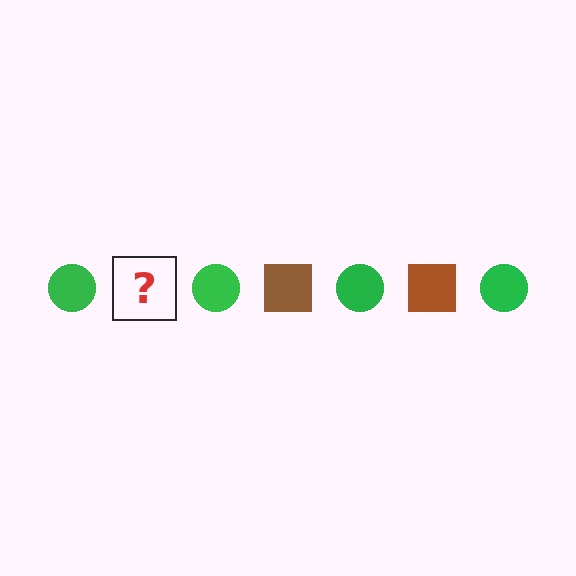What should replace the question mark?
The question mark should be replaced with a brown square.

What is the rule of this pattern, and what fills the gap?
The rule is that the pattern alternates between green circle and brown square. The gap should be filled with a brown square.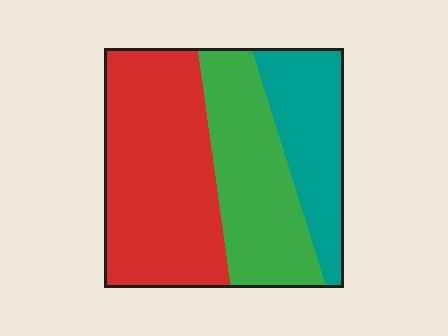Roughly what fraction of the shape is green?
Green covers around 30% of the shape.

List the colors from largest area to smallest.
From largest to smallest: red, green, teal.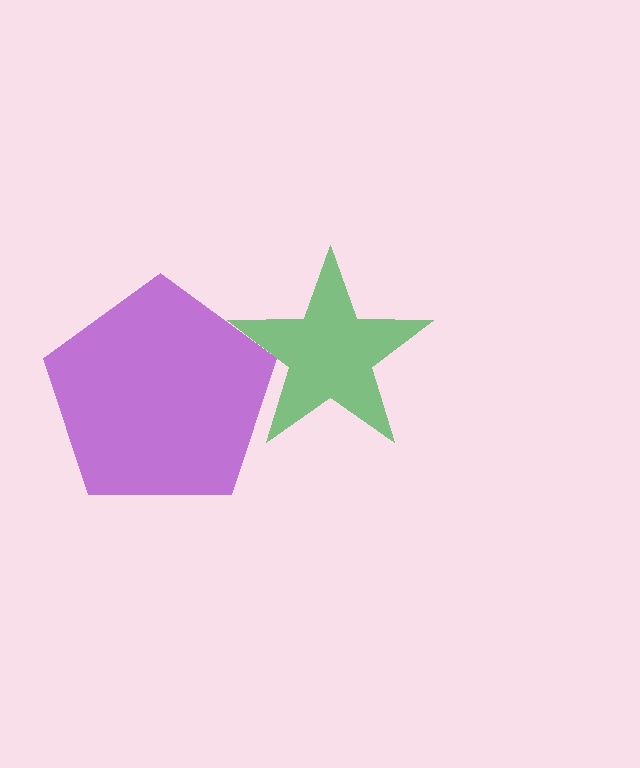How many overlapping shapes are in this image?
There are 2 overlapping shapes in the image.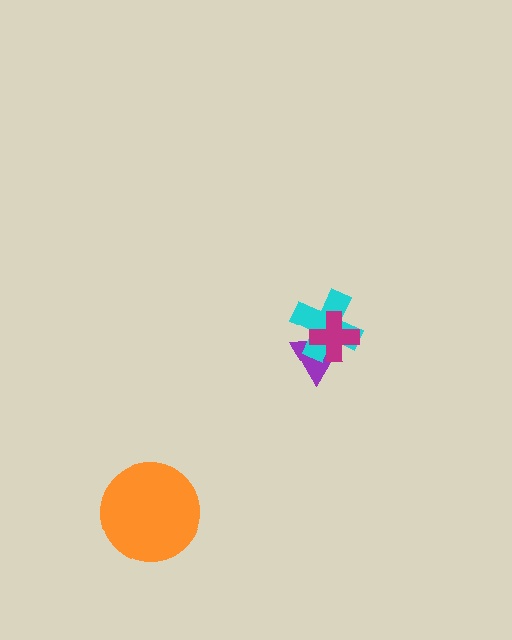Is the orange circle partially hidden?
No, no other shape covers it.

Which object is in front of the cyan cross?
The magenta cross is in front of the cyan cross.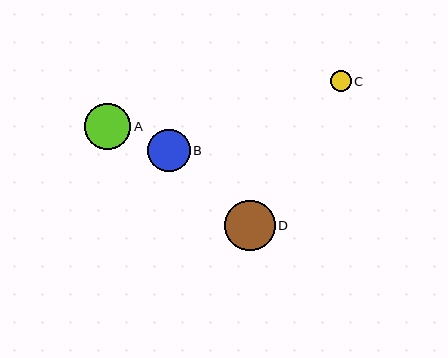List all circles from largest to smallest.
From largest to smallest: D, A, B, C.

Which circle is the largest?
Circle D is the largest with a size of approximately 50 pixels.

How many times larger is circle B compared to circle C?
Circle B is approximately 2.0 times the size of circle C.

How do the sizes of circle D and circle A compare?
Circle D and circle A are approximately the same size.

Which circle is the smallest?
Circle C is the smallest with a size of approximately 21 pixels.